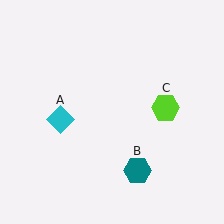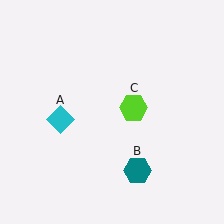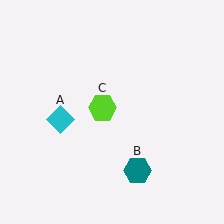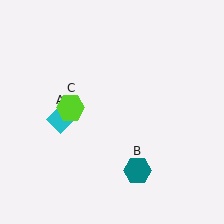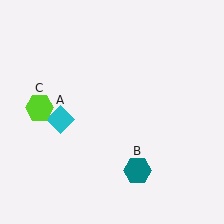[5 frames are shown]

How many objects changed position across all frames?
1 object changed position: lime hexagon (object C).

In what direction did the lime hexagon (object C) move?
The lime hexagon (object C) moved left.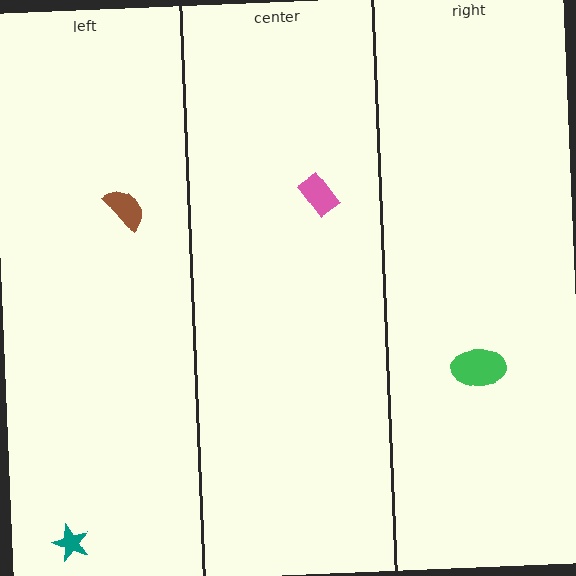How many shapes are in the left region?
2.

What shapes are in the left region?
The brown semicircle, the teal star.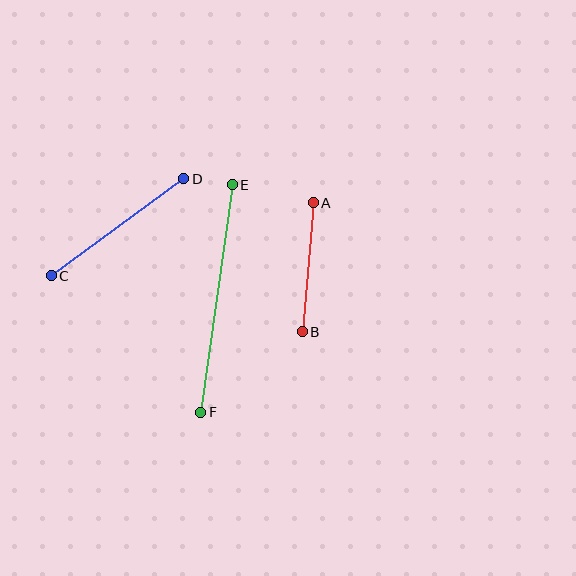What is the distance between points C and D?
The distance is approximately 165 pixels.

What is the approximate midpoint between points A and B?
The midpoint is at approximately (308, 267) pixels.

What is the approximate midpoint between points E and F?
The midpoint is at approximately (216, 299) pixels.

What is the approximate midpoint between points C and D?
The midpoint is at approximately (117, 227) pixels.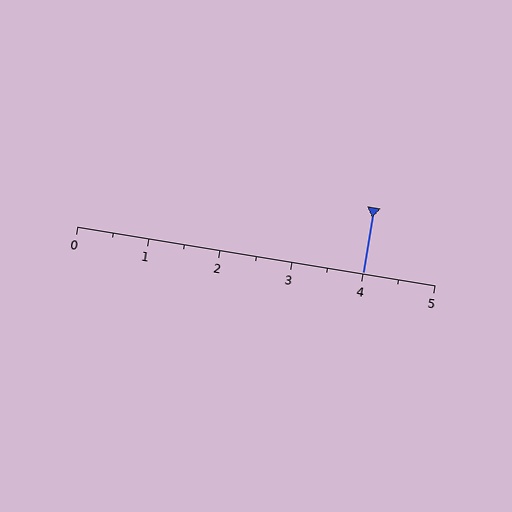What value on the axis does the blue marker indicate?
The marker indicates approximately 4.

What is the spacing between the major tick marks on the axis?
The major ticks are spaced 1 apart.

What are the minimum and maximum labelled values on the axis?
The axis runs from 0 to 5.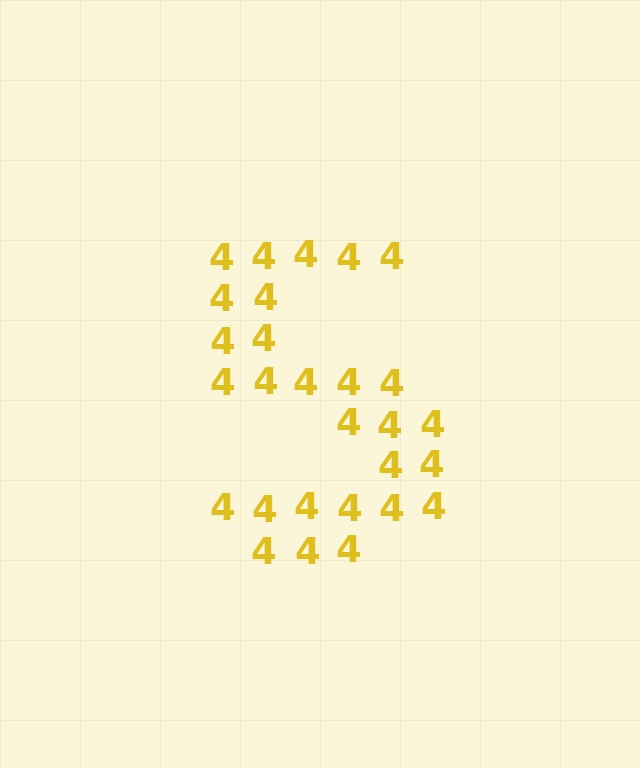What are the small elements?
The small elements are digit 4's.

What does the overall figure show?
The overall figure shows the letter S.